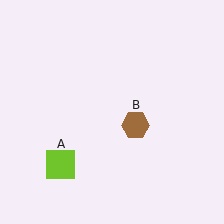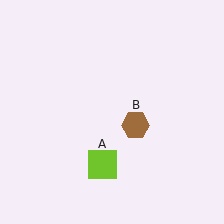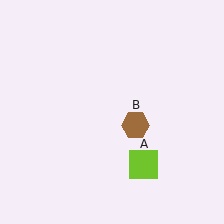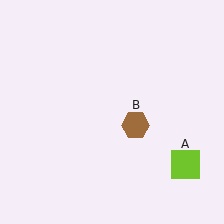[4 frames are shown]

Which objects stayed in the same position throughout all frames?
Brown hexagon (object B) remained stationary.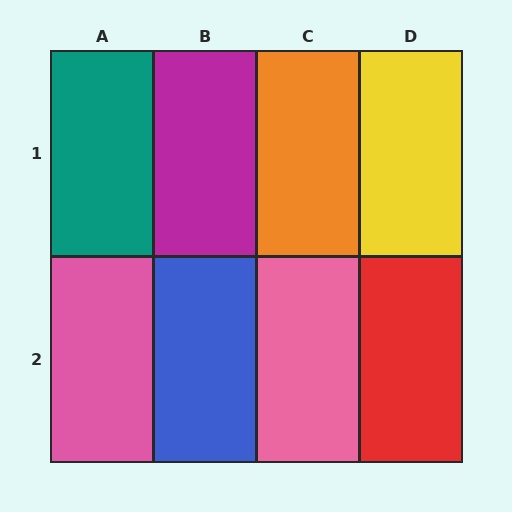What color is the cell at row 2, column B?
Blue.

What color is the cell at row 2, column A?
Pink.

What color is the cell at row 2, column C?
Pink.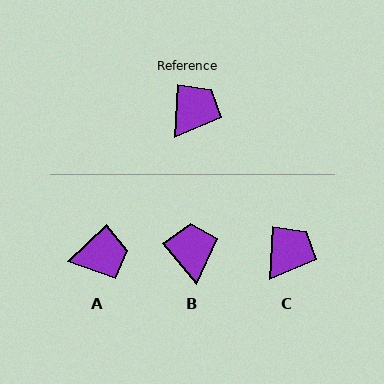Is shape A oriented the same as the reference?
No, it is off by about 43 degrees.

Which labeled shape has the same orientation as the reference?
C.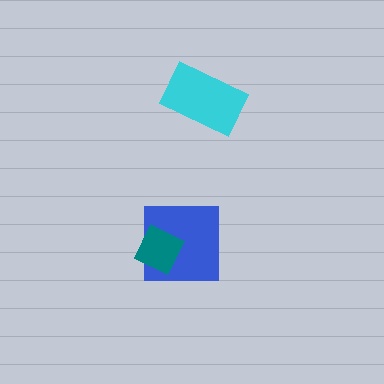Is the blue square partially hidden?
Yes, it is partially covered by another shape.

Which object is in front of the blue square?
The teal diamond is in front of the blue square.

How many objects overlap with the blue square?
1 object overlaps with the blue square.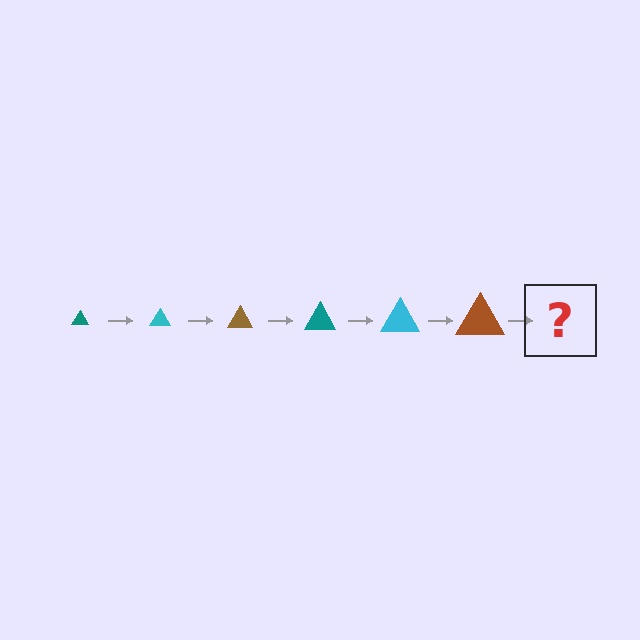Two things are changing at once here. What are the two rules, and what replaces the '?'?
The two rules are that the triangle grows larger each step and the color cycles through teal, cyan, and brown. The '?' should be a teal triangle, larger than the previous one.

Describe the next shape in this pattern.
It should be a teal triangle, larger than the previous one.